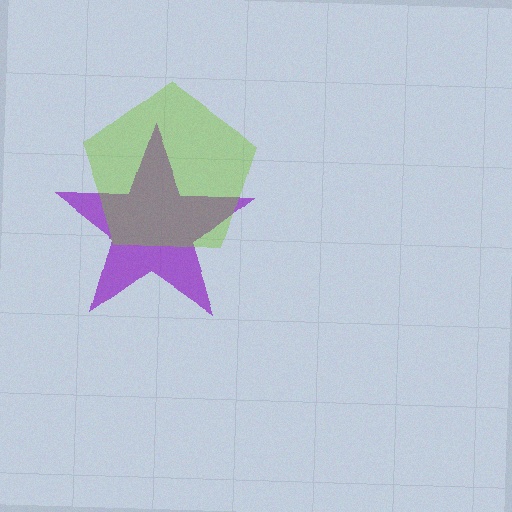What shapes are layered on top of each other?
The layered shapes are: a purple star, a lime pentagon.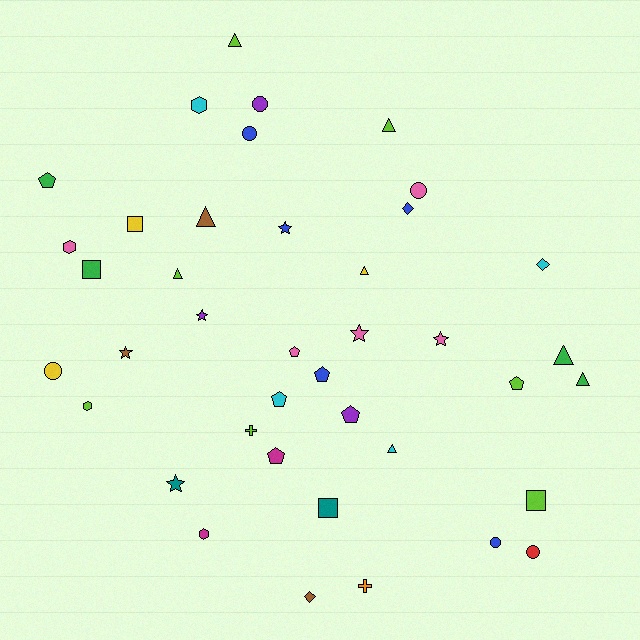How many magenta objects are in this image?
There are 2 magenta objects.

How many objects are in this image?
There are 40 objects.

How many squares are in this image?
There are 4 squares.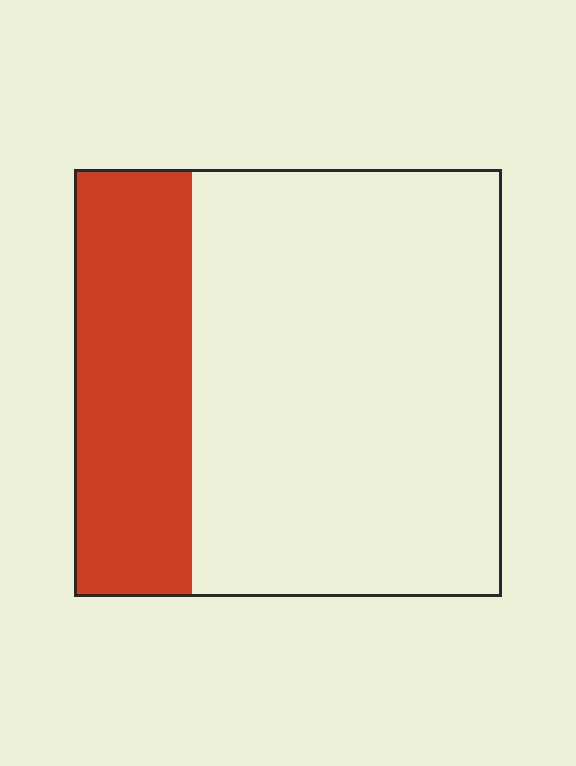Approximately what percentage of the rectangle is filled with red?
Approximately 30%.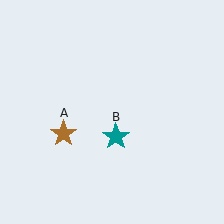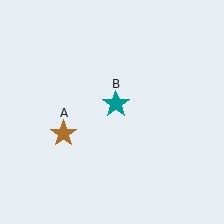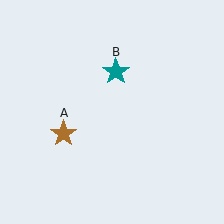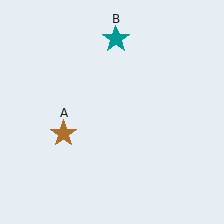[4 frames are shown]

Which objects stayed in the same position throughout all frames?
Brown star (object A) remained stationary.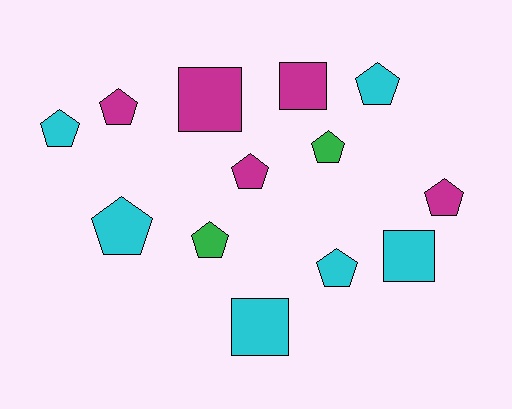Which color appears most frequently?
Cyan, with 6 objects.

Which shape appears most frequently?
Pentagon, with 9 objects.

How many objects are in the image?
There are 13 objects.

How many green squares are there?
There are no green squares.